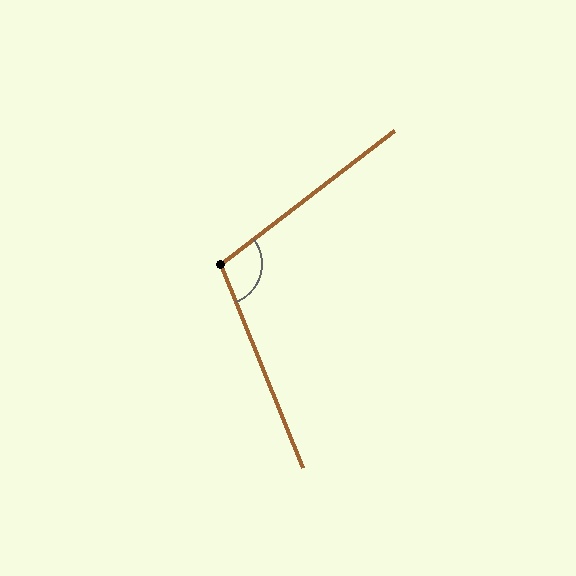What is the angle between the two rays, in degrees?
Approximately 106 degrees.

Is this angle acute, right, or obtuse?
It is obtuse.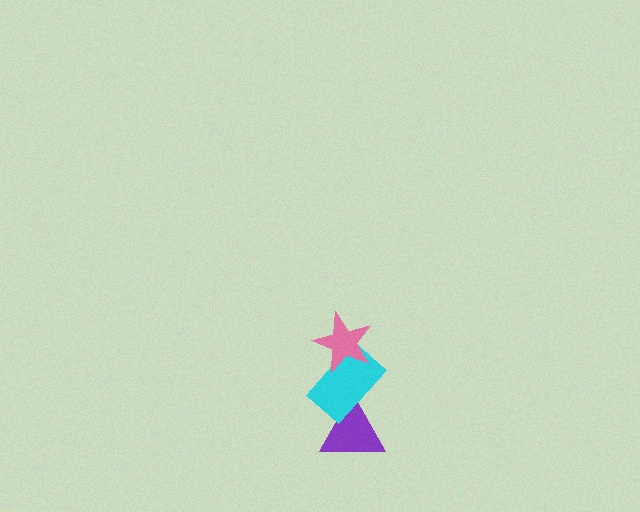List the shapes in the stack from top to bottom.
From top to bottom: the pink star, the cyan rectangle, the purple triangle.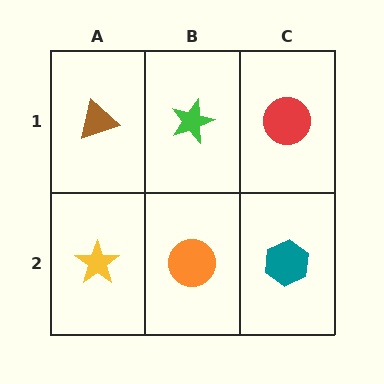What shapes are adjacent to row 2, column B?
A green star (row 1, column B), a yellow star (row 2, column A), a teal hexagon (row 2, column C).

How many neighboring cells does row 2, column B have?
3.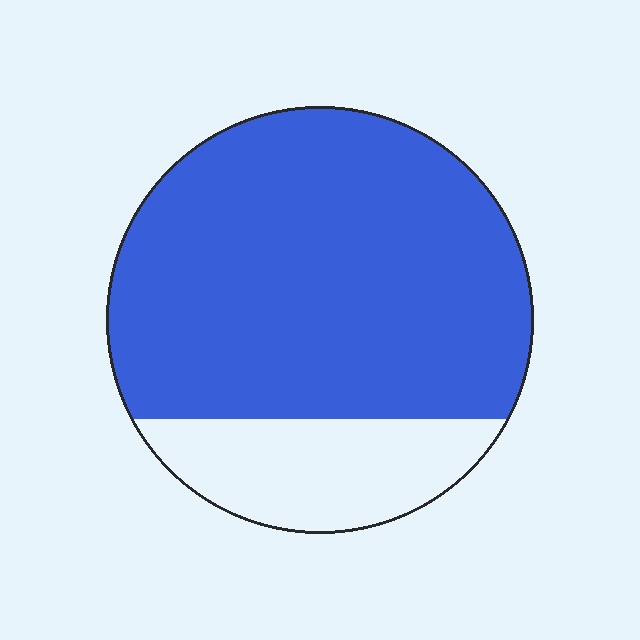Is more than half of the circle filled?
Yes.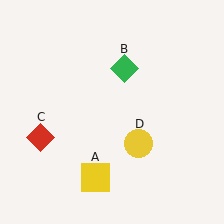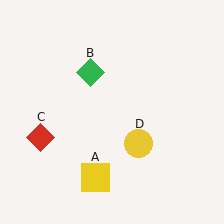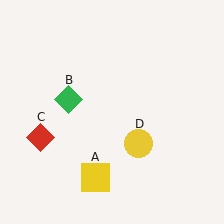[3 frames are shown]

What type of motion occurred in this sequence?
The green diamond (object B) rotated counterclockwise around the center of the scene.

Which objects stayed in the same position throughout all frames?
Yellow square (object A) and red diamond (object C) and yellow circle (object D) remained stationary.